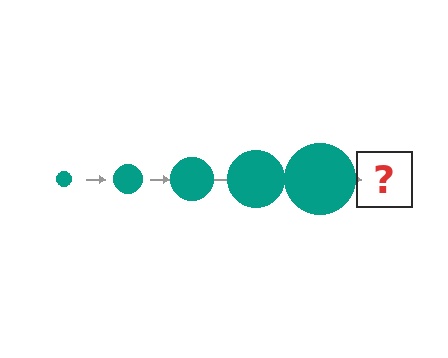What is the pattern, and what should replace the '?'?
The pattern is that the circle gets progressively larger each step. The '?' should be a teal circle, larger than the previous one.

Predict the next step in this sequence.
The next step is a teal circle, larger than the previous one.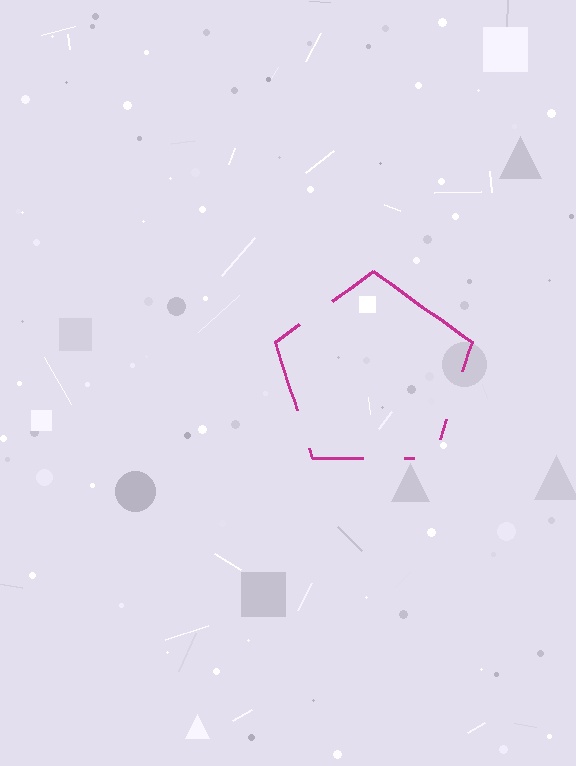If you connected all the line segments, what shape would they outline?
They would outline a pentagon.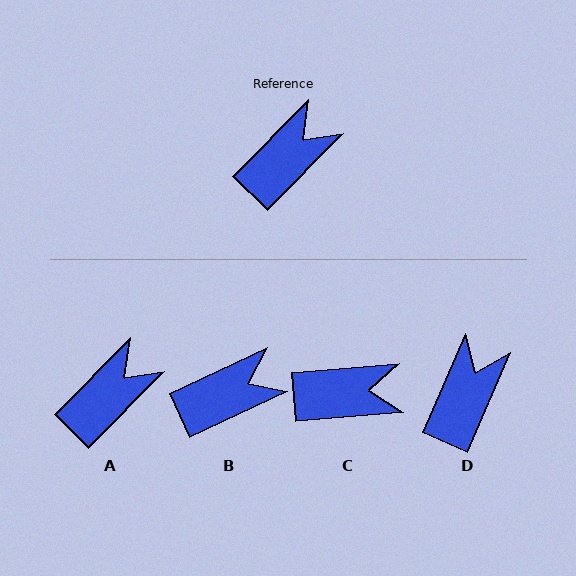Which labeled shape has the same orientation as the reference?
A.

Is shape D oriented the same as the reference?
No, it is off by about 21 degrees.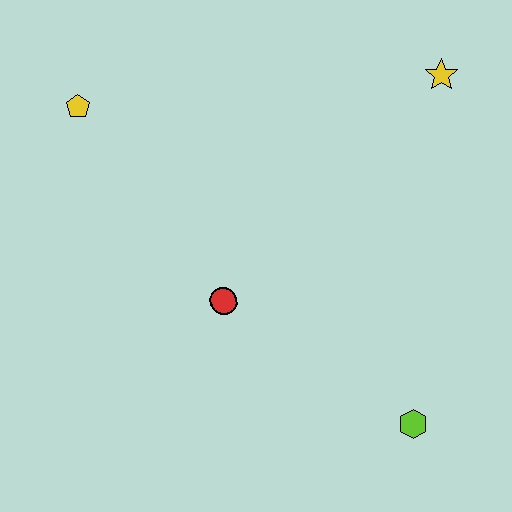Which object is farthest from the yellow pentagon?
The lime hexagon is farthest from the yellow pentagon.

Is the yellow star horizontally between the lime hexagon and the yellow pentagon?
No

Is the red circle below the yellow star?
Yes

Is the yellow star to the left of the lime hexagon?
No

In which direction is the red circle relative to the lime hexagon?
The red circle is to the left of the lime hexagon.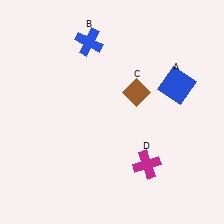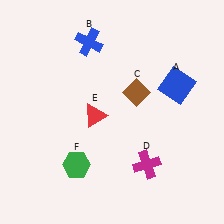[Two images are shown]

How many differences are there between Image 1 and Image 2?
There are 2 differences between the two images.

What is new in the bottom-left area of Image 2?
A red triangle (E) was added in the bottom-left area of Image 2.